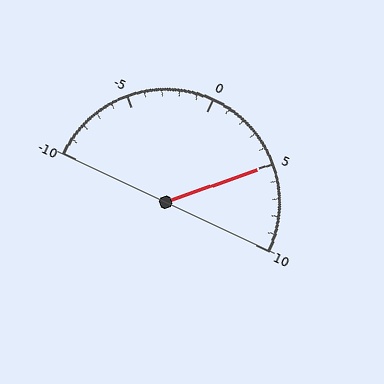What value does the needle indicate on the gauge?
The needle indicates approximately 5.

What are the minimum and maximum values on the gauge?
The gauge ranges from -10 to 10.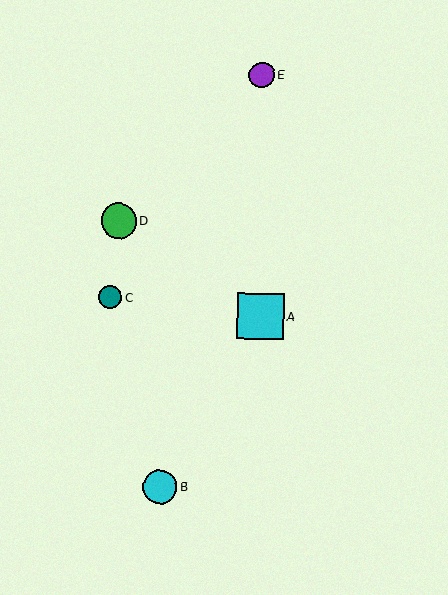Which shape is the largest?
The cyan square (labeled A) is the largest.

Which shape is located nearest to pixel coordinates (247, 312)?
The cyan square (labeled A) at (261, 316) is nearest to that location.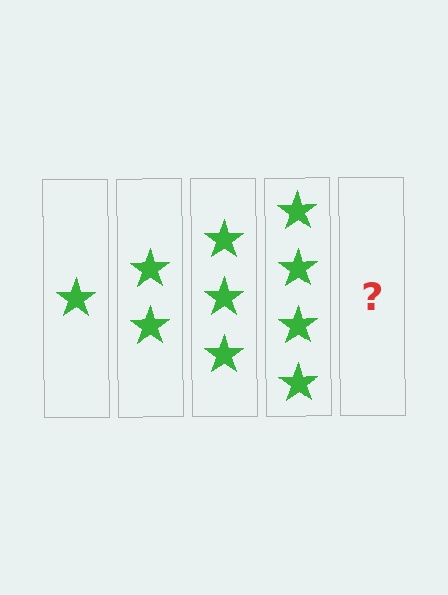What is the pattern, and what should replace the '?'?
The pattern is that each step adds one more star. The '?' should be 5 stars.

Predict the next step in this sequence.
The next step is 5 stars.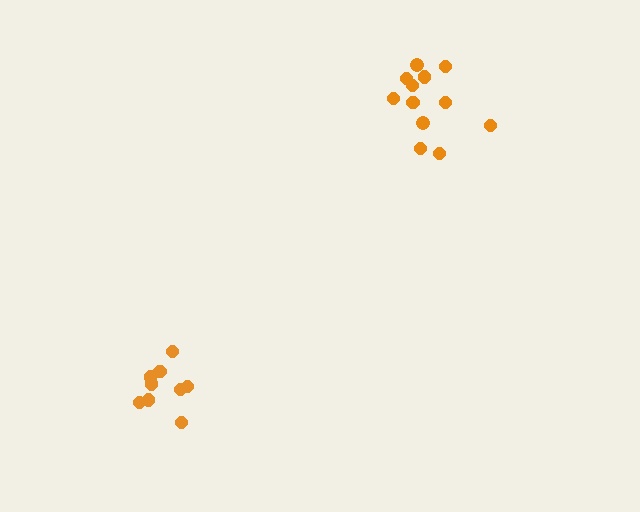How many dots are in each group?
Group 1: 9 dots, Group 2: 12 dots (21 total).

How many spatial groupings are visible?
There are 2 spatial groupings.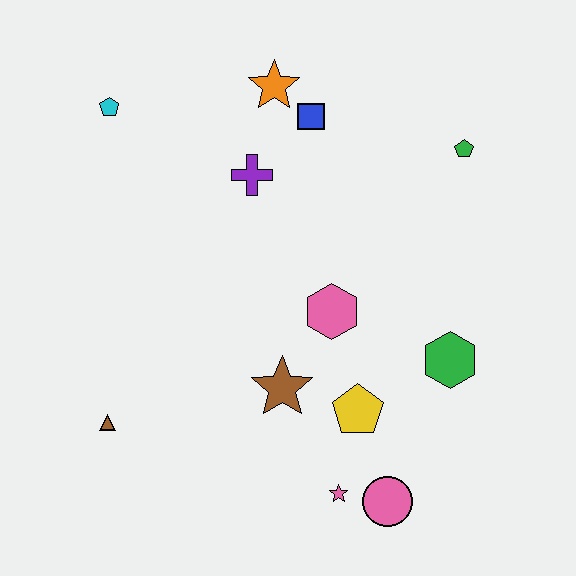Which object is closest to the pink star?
The pink circle is closest to the pink star.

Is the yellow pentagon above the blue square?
No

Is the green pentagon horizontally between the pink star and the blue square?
No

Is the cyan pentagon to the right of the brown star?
No